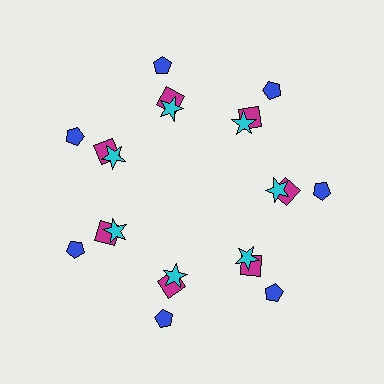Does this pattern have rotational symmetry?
Yes, this pattern has 7-fold rotational symmetry. It looks the same after rotating 51 degrees around the center.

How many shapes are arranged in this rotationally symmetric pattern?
There are 21 shapes, arranged in 7 groups of 3.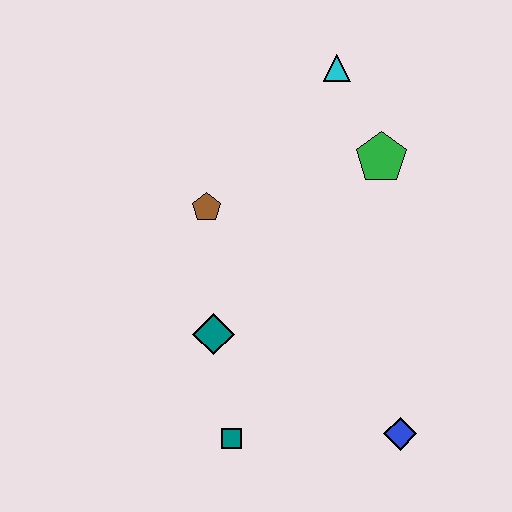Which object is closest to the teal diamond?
The teal square is closest to the teal diamond.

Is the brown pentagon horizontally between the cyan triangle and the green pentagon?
No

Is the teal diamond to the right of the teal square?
No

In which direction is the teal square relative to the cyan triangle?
The teal square is below the cyan triangle.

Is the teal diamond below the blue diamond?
No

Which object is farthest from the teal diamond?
The cyan triangle is farthest from the teal diamond.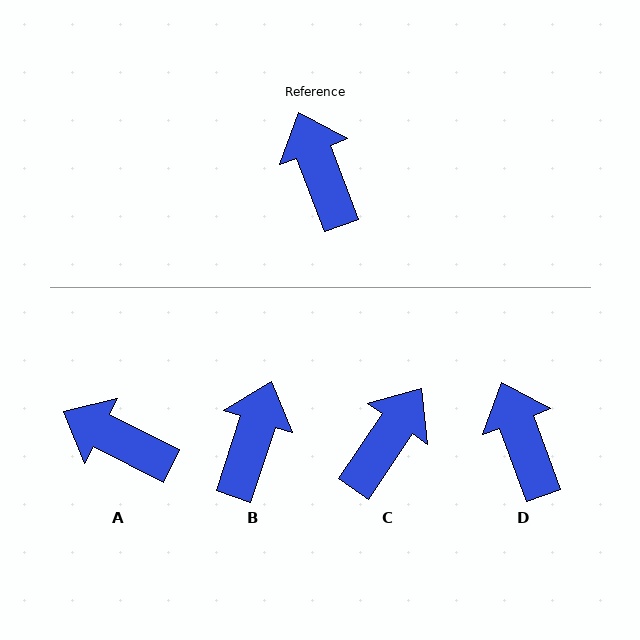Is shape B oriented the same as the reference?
No, it is off by about 39 degrees.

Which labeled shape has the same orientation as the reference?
D.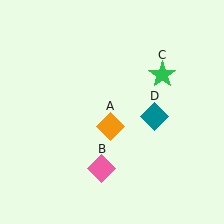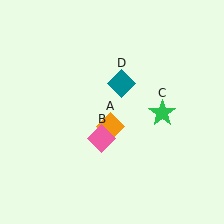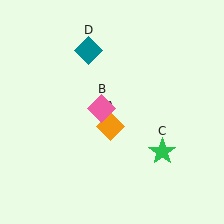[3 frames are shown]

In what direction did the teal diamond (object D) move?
The teal diamond (object D) moved up and to the left.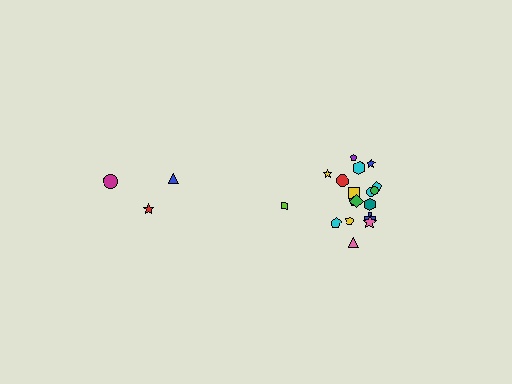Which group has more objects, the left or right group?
The right group.